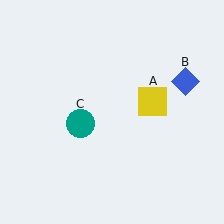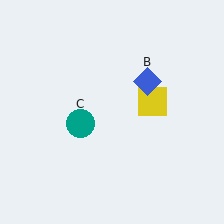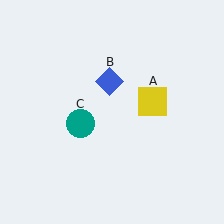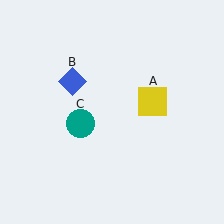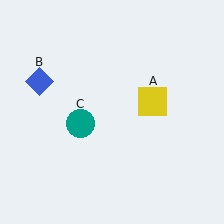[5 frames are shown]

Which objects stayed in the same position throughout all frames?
Yellow square (object A) and teal circle (object C) remained stationary.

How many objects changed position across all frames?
1 object changed position: blue diamond (object B).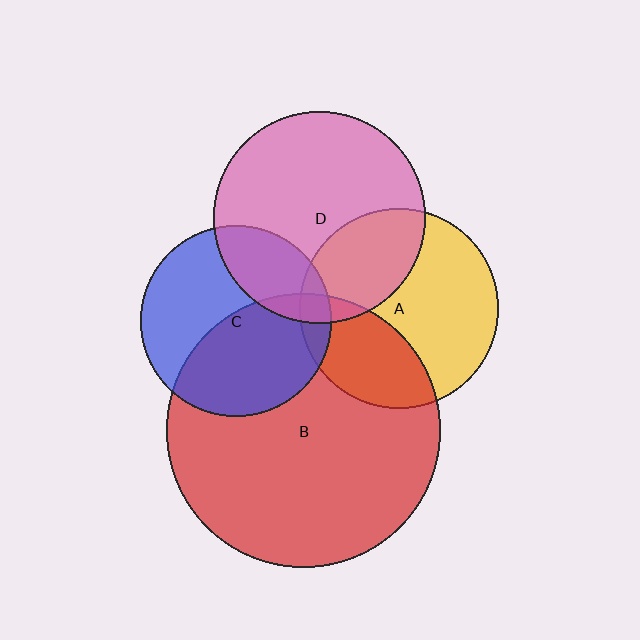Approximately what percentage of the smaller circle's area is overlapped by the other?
Approximately 45%.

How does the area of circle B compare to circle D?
Approximately 1.7 times.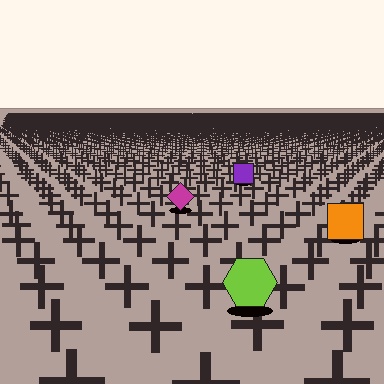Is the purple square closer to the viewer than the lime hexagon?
No. The lime hexagon is closer — you can tell from the texture gradient: the ground texture is coarser near it.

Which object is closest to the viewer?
The lime hexagon is closest. The texture marks near it are larger and more spread out.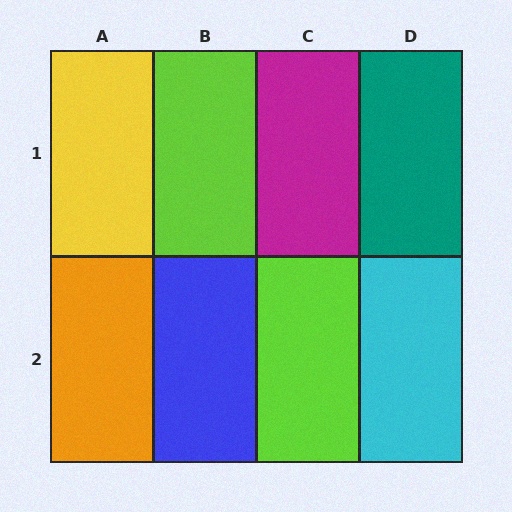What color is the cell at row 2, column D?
Cyan.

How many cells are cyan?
1 cell is cyan.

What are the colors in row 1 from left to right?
Yellow, lime, magenta, teal.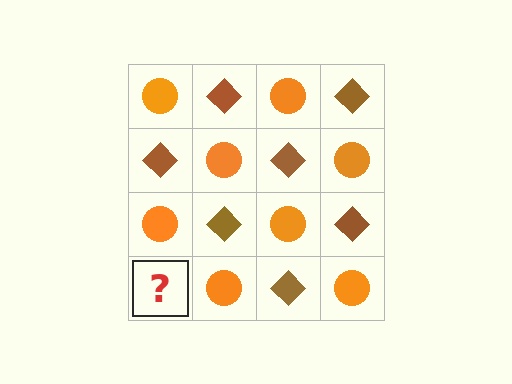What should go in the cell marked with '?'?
The missing cell should contain a brown diamond.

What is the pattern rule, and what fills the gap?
The rule is that it alternates orange circle and brown diamond in a checkerboard pattern. The gap should be filled with a brown diamond.